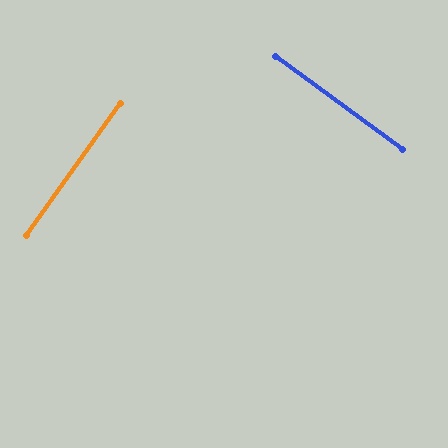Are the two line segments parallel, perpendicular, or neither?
Perpendicular — they meet at approximately 89°.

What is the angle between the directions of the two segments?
Approximately 89 degrees.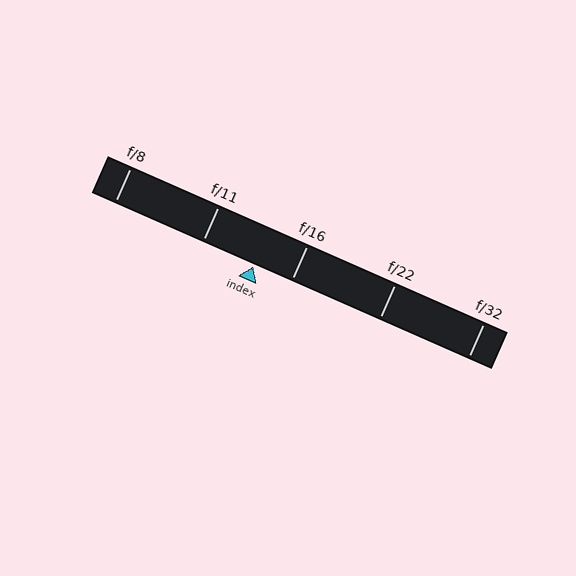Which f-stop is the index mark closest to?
The index mark is closest to f/16.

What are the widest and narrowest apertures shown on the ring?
The widest aperture shown is f/8 and the narrowest is f/32.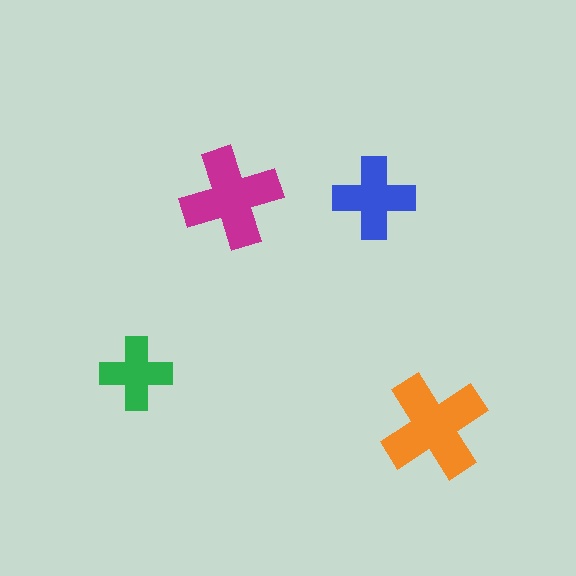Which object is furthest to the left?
The green cross is leftmost.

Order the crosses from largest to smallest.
the orange one, the magenta one, the blue one, the green one.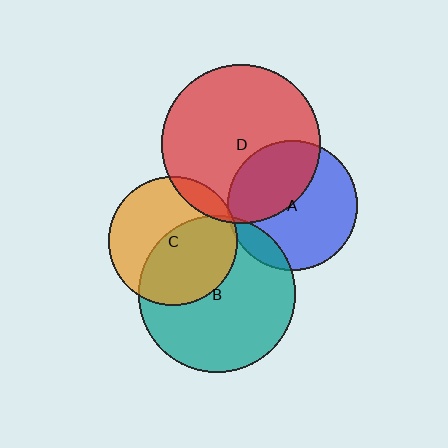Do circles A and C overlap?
Yes.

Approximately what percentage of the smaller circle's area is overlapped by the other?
Approximately 5%.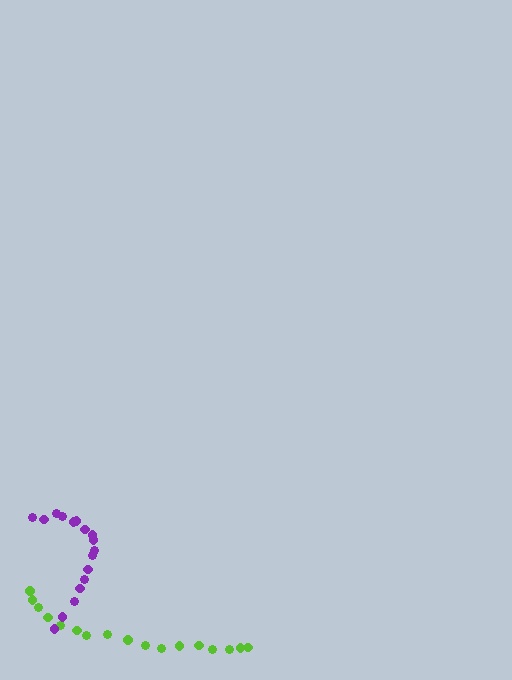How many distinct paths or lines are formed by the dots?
There are 2 distinct paths.